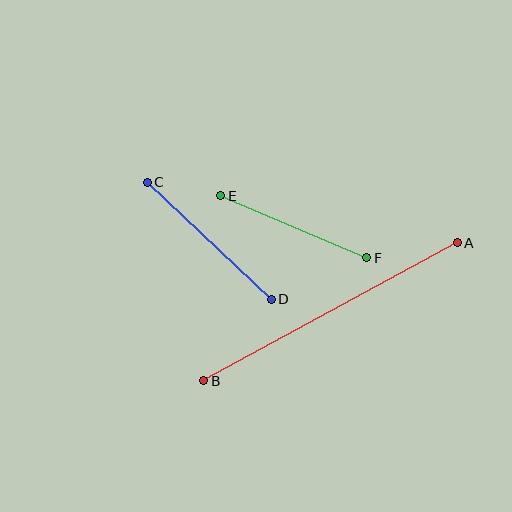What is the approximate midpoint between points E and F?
The midpoint is at approximately (294, 227) pixels.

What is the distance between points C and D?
The distance is approximately 170 pixels.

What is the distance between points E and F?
The distance is approximately 159 pixels.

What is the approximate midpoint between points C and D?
The midpoint is at approximately (209, 241) pixels.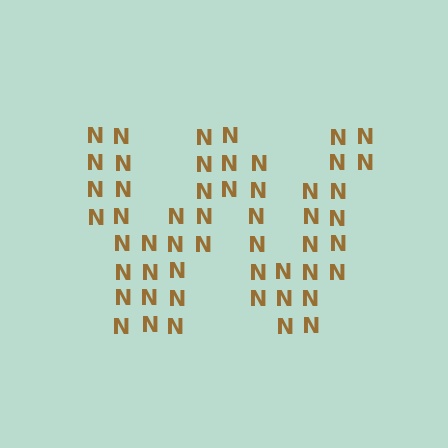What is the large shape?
The large shape is the letter W.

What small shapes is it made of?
It is made of small letter N's.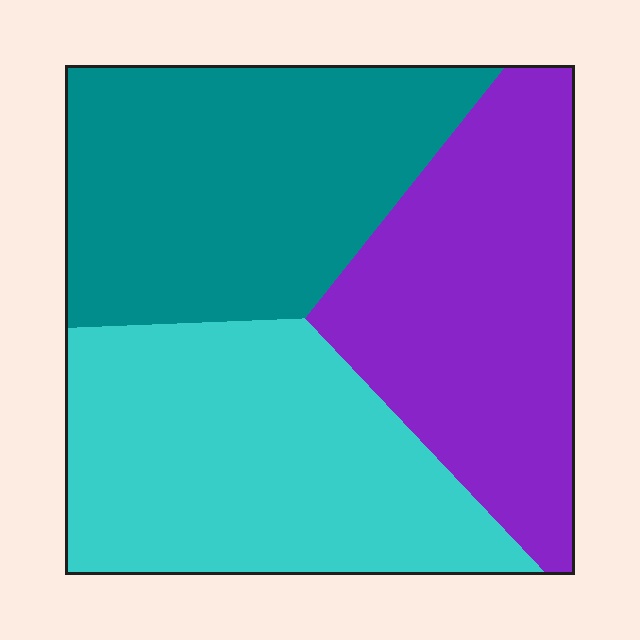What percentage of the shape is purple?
Purple takes up about one third (1/3) of the shape.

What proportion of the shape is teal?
Teal covers about 35% of the shape.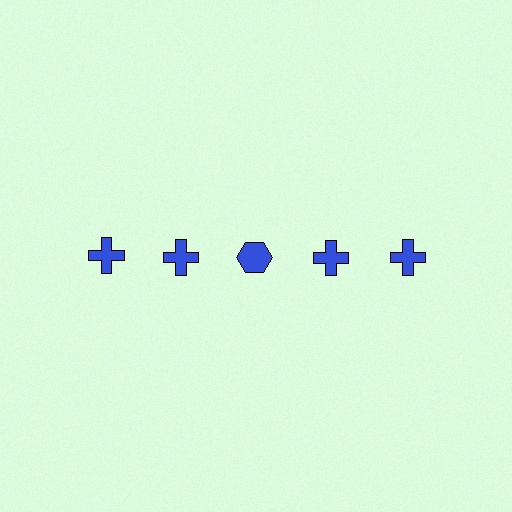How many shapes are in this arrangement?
There are 5 shapes arranged in a grid pattern.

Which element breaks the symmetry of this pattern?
The blue hexagon in the top row, center column breaks the symmetry. All other shapes are blue crosses.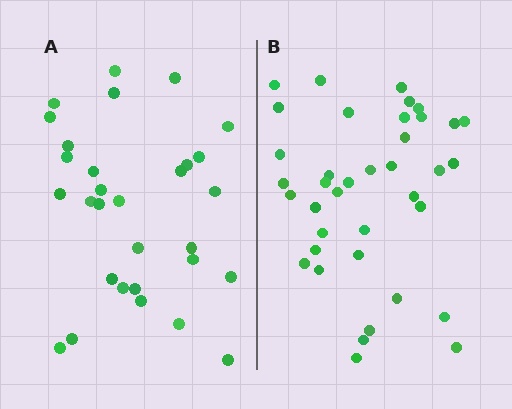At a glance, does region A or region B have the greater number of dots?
Region B (the right region) has more dots.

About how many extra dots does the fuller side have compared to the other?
Region B has roughly 8 or so more dots than region A.